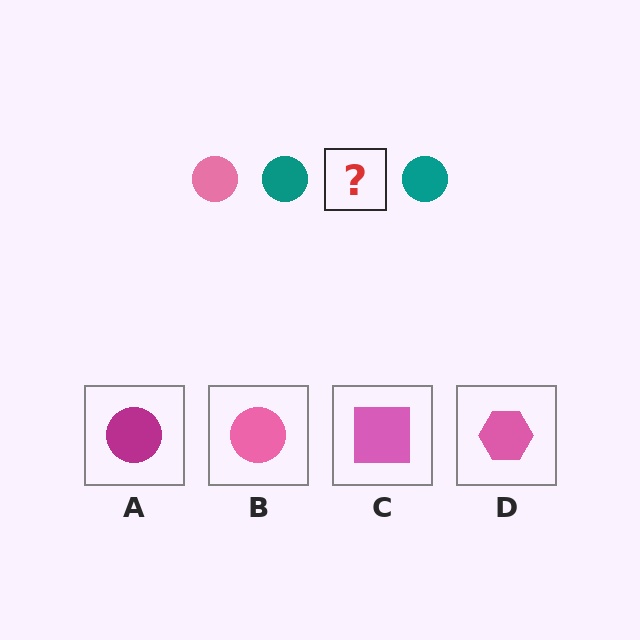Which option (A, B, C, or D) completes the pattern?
B.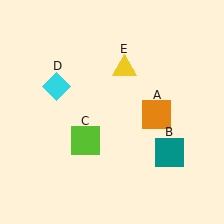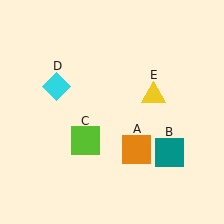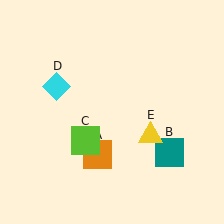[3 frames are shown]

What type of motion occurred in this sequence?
The orange square (object A), yellow triangle (object E) rotated clockwise around the center of the scene.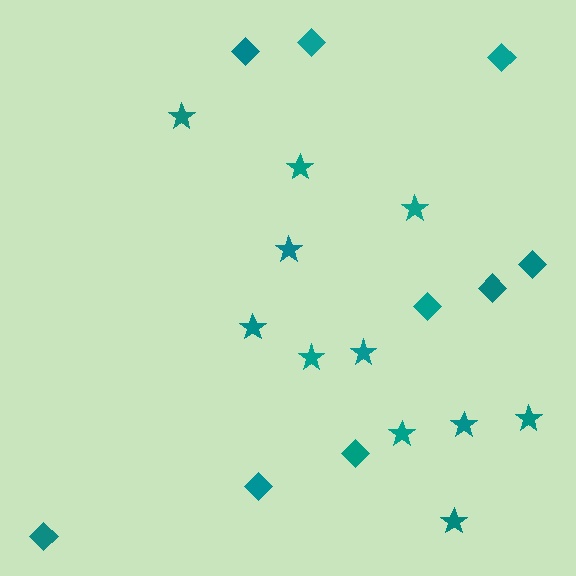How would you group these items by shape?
There are 2 groups: one group of diamonds (9) and one group of stars (11).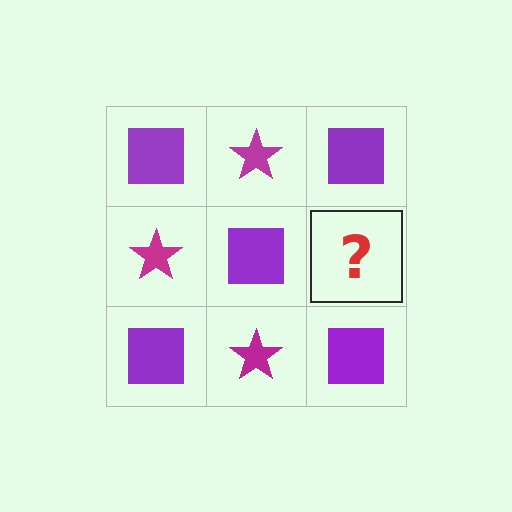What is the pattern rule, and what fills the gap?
The rule is that it alternates purple square and magenta star in a checkerboard pattern. The gap should be filled with a magenta star.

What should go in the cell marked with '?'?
The missing cell should contain a magenta star.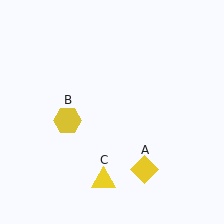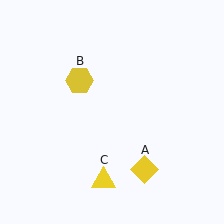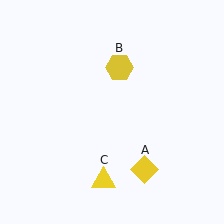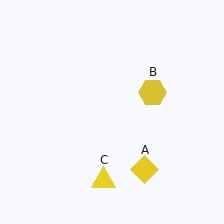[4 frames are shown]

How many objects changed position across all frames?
1 object changed position: yellow hexagon (object B).